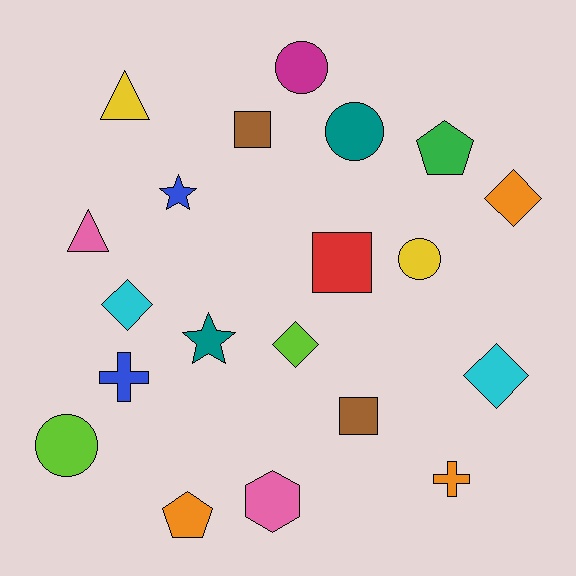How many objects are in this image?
There are 20 objects.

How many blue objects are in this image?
There are 2 blue objects.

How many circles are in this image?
There are 4 circles.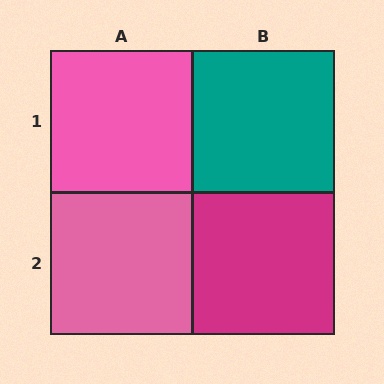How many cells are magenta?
1 cell is magenta.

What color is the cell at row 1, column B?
Teal.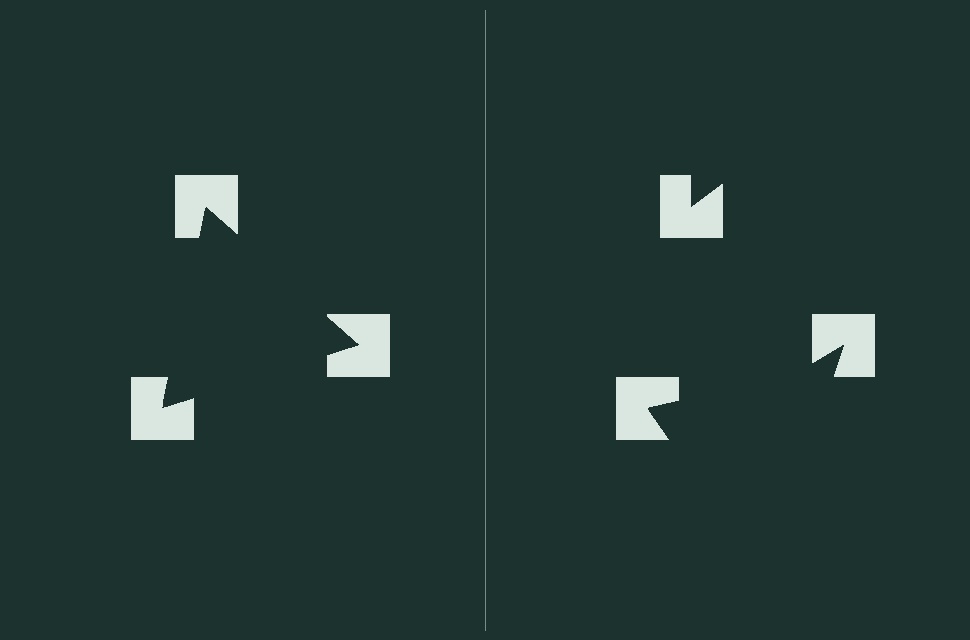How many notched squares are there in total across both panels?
6 — 3 on each side.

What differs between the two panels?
The notched squares are positioned identically on both sides; only the wedge orientations differ. On the left they align to a triangle; on the right they are misaligned.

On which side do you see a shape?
An illusory triangle appears on the left side. On the right side the wedge cuts are rotated, so no coherent shape forms.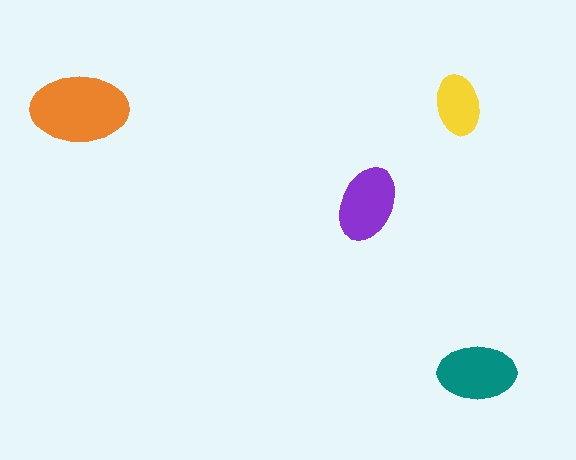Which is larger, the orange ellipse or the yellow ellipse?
The orange one.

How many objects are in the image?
There are 4 objects in the image.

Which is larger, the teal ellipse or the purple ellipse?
The teal one.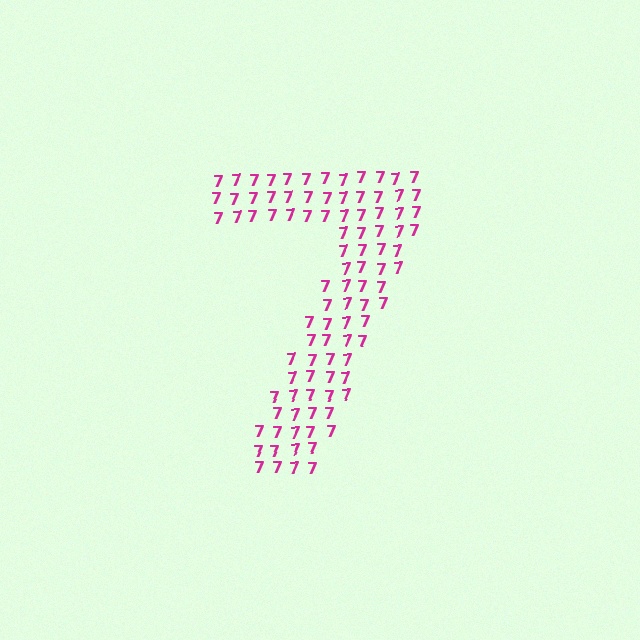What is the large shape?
The large shape is the digit 7.